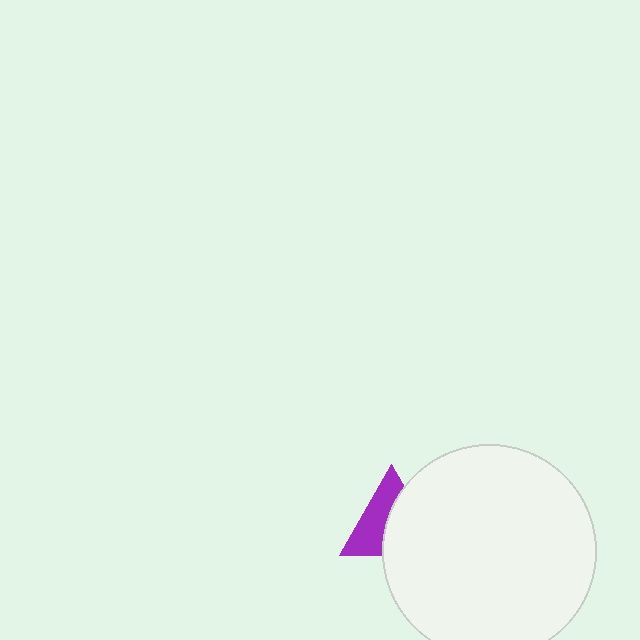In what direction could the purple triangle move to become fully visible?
The purple triangle could move left. That would shift it out from behind the white circle entirely.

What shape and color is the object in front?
The object in front is a white circle.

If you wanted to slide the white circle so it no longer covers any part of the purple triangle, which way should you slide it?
Slide it right — that is the most direct way to separate the two shapes.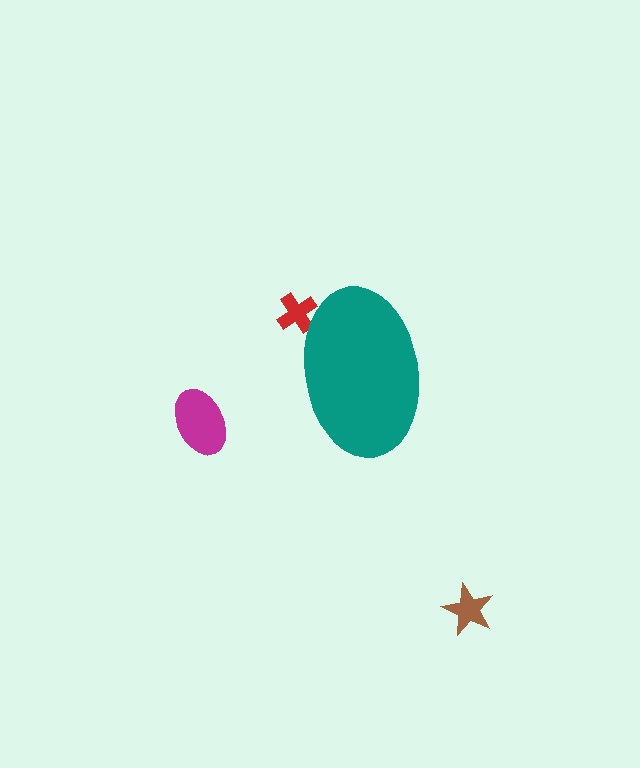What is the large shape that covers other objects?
A teal ellipse.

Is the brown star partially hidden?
No, the brown star is fully visible.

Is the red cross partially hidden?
Yes, the red cross is partially hidden behind the teal ellipse.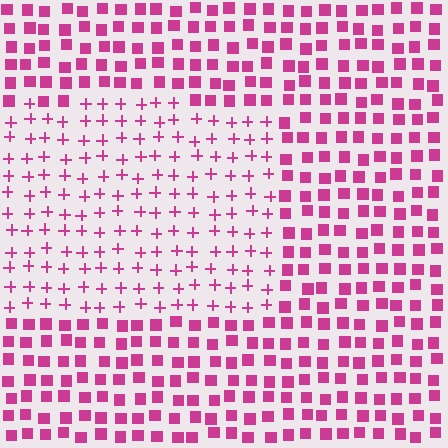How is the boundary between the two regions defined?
The boundary is defined by a change in element shape: plus signs inside vs. squares outside. All elements share the same color and spacing.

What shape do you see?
I see a rectangle.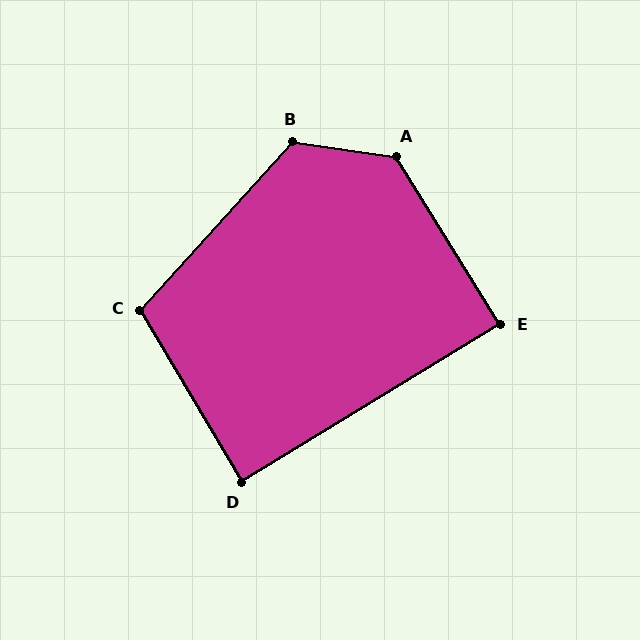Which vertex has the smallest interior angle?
D, at approximately 89 degrees.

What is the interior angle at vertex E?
Approximately 90 degrees (approximately right).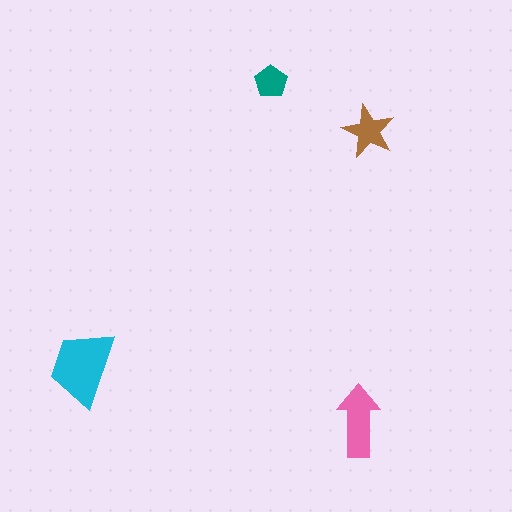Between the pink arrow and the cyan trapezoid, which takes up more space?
The cyan trapezoid.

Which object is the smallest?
The teal pentagon.